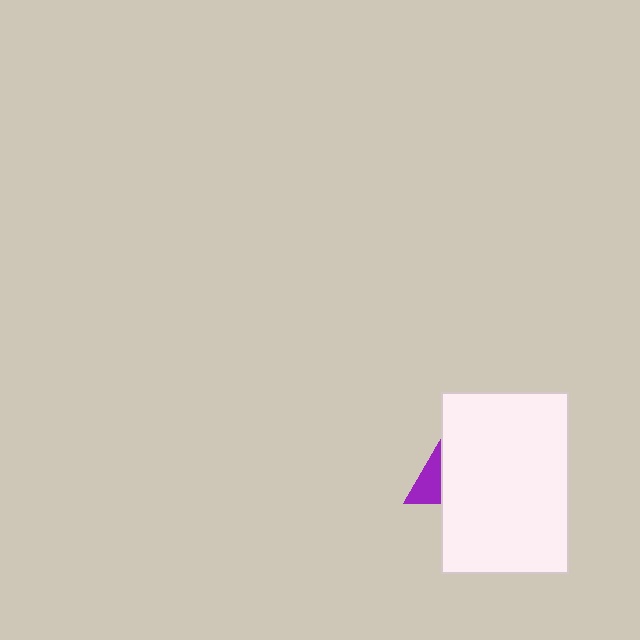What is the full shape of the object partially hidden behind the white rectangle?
The partially hidden object is a purple triangle.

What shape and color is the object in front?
The object in front is a white rectangle.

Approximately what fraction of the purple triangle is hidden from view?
Roughly 67% of the purple triangle is hidden behind the white rectangle.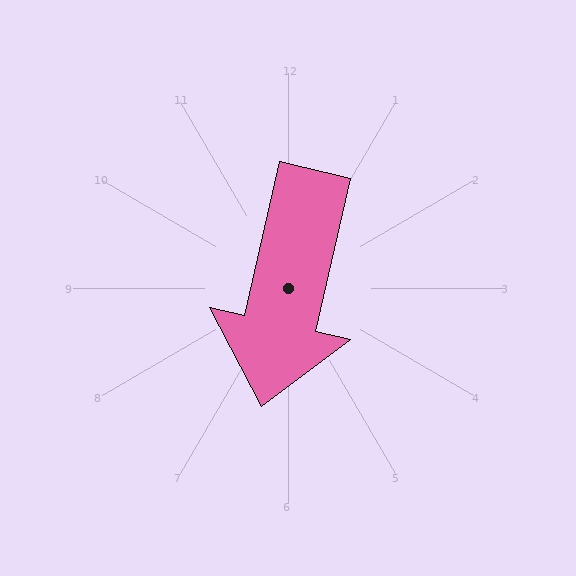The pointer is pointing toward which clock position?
Roughly 6 o'clock.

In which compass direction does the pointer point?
South.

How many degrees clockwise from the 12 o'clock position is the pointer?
Approximately 193 degrees.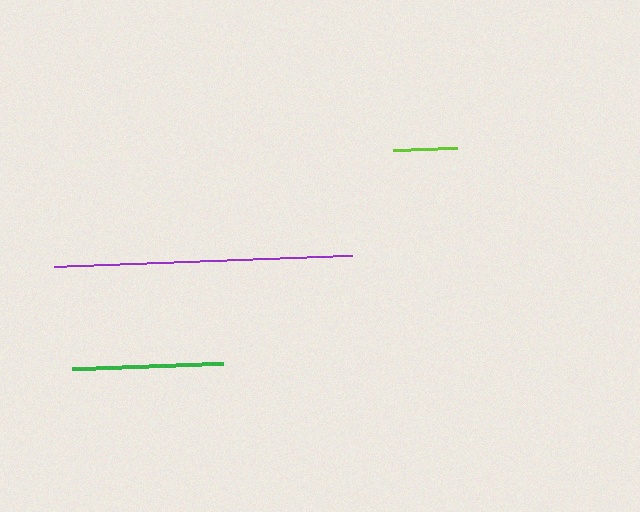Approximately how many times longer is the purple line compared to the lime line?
The purple line is approximately 4.6 times the length of the lime line.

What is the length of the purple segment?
The purple segment is approximately 298 pixels long.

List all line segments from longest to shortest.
From longest to shortest: purple, green, lime.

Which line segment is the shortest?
The lime line is the shortest at approximately 64 pixels.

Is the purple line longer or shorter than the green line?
The purple line is longer than the green line.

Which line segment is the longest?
The purple line is the longest at approximately 298 pixels.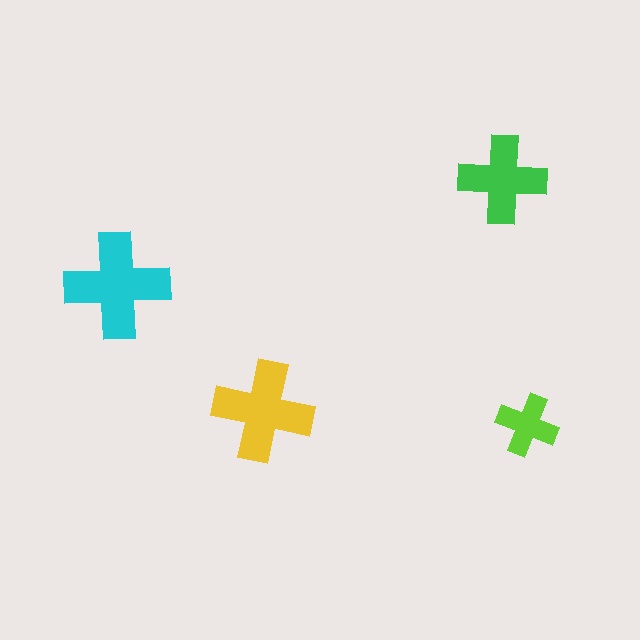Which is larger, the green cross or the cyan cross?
The cyan one.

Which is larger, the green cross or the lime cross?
The green one.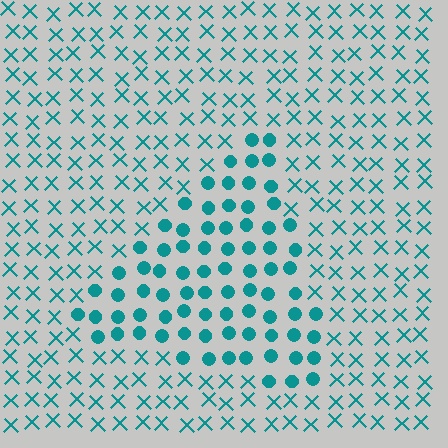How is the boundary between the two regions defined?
The boundary is defined by a change in element shape: circles inside vs. X marks outside. All elements share the same color and spacing.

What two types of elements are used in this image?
The image uses circles inside the triangle region and X marks outside it.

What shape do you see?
I see a triangle.